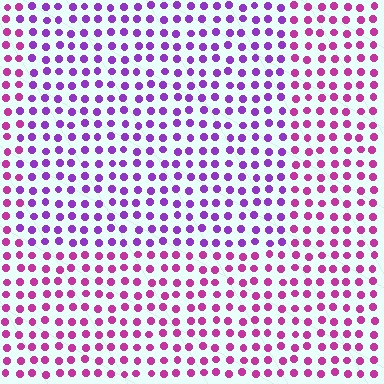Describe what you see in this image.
The image is filled with small magenta elements in a uniform arrangement. A rectangle-shaped region is visible where the elements are tinted to a slightly different hue, forming a subtle color boundary.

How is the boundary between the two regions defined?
The boundary is defined purely by a slight shift in hue (about 36 degrees). Spacing, size, and orientation are identical on both sides.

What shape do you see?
I see a rectangle.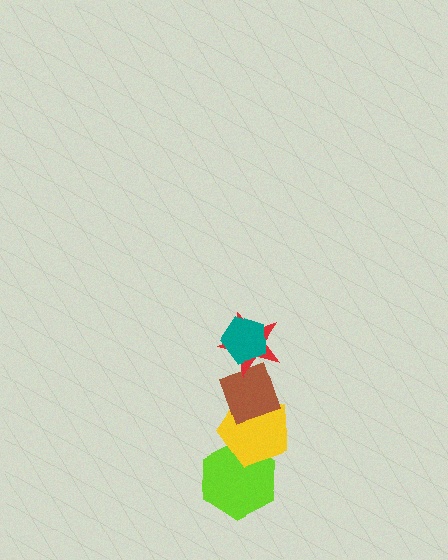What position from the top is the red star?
The red star is 2nd from the top.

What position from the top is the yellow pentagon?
The yellow pentagon is 4th from the top.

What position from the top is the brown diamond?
The brown diamond is 3rd from the top.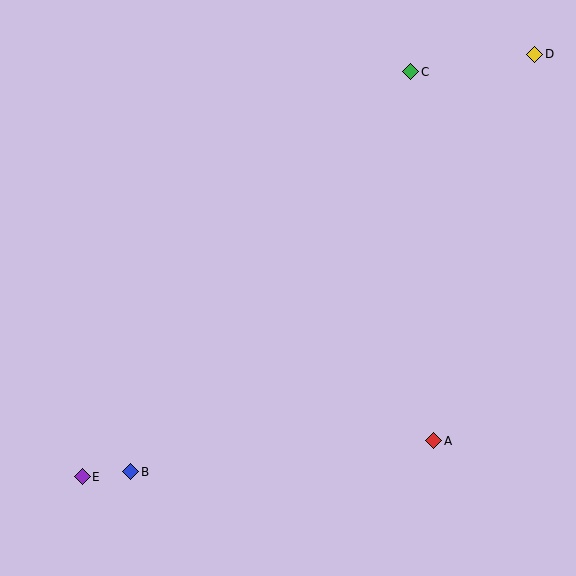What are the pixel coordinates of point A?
Point A is at (434, 441).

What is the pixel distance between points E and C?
The distance between E and C is 521 pixels.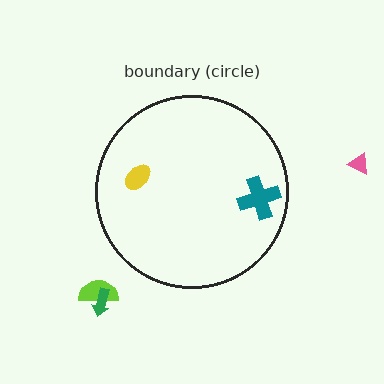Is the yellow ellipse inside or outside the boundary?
Inside.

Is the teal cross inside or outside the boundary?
Inside.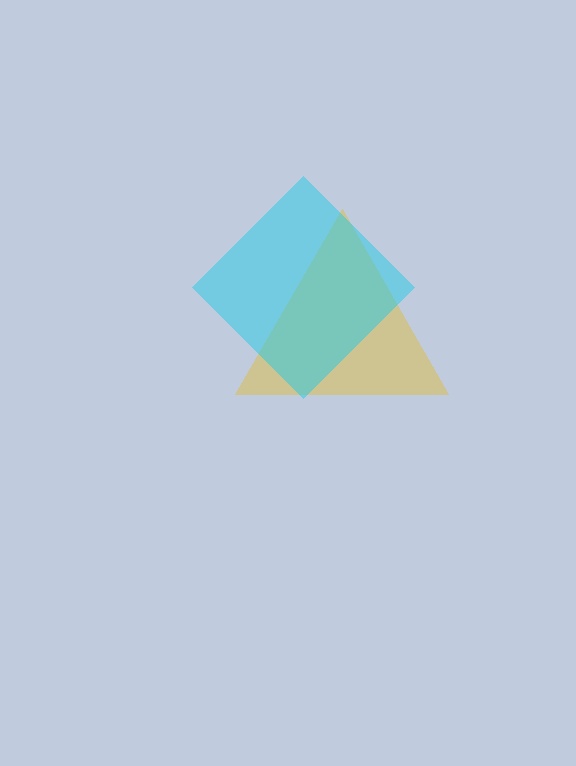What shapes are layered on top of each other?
The layered shapes are: a yellow triangle, a cyan diamond.